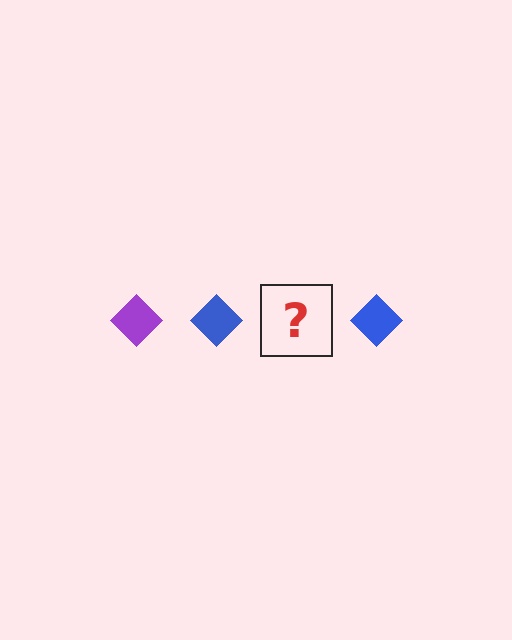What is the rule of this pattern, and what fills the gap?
The rule is that the pattern cycles through purple, blue diamonds. The gap should be filled with a purple diamond.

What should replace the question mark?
The question mark should be replaced with a purple diamond.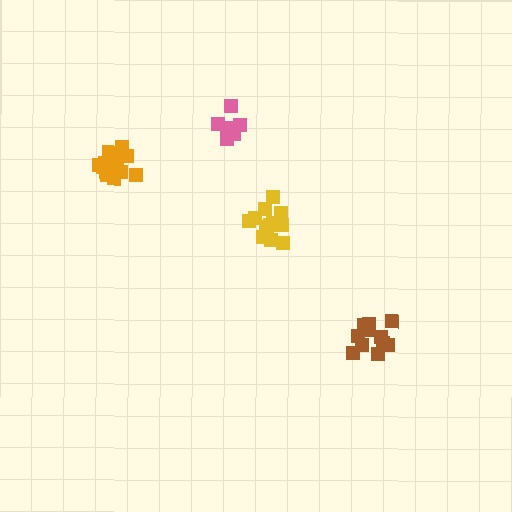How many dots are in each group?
Group 1: 13 dots, Group 2: 13 dots, Group 3: 11 dots, Group 4: 7 dots (44 total).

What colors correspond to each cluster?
The clusters are colored: yellow, orange, brown, pink.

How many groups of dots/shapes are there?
There are 4 groups.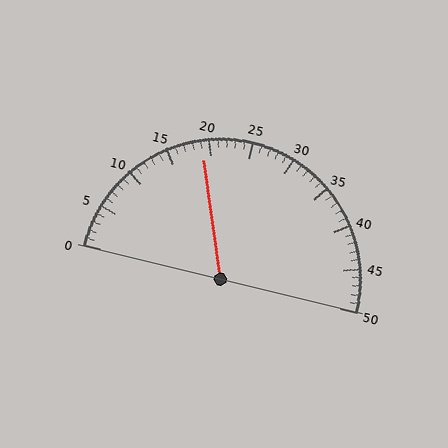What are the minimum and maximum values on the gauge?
The gauge ranges from 0 to 50.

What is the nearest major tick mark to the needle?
The nearest major tick mark is 20.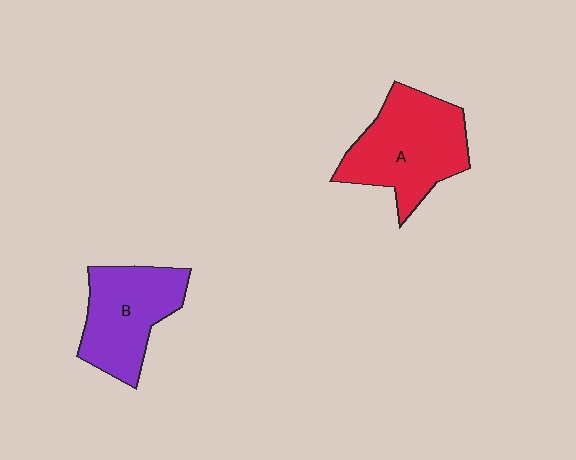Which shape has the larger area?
Shape A (red).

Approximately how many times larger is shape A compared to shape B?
Approximately 1.2 times.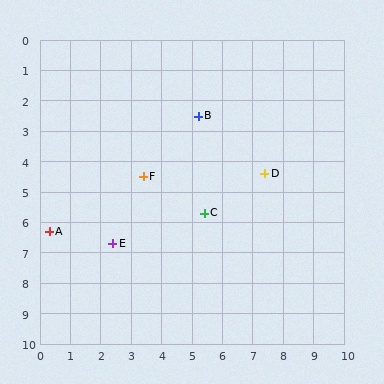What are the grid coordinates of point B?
Point B is at approximately (5.2, 2.5).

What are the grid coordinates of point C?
Point C is at approximately (5.4, 5.7).